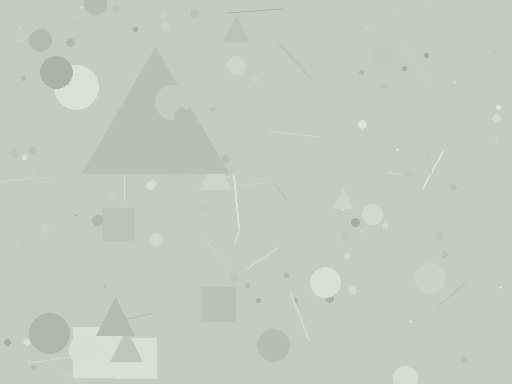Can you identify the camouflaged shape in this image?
The camouflaged shape is a triangle.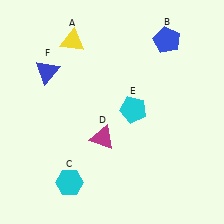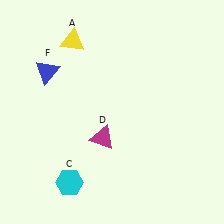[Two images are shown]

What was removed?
The blue pentagon (B), the cyan pentagon (E) were removed in Image 2.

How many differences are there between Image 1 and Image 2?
There are 2 differences between the two images.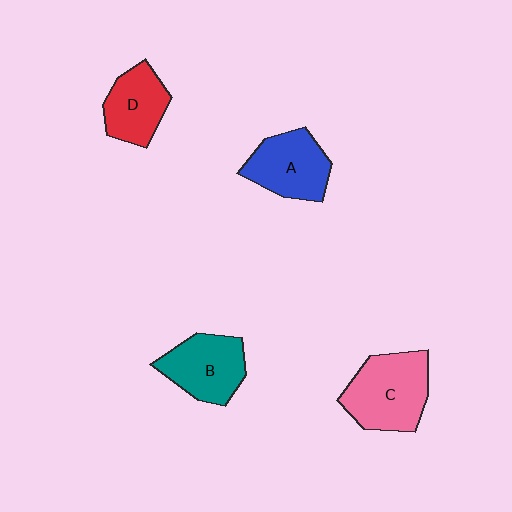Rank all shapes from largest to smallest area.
From largest to smallest: C (pink), A (blue), B (teal), D (red).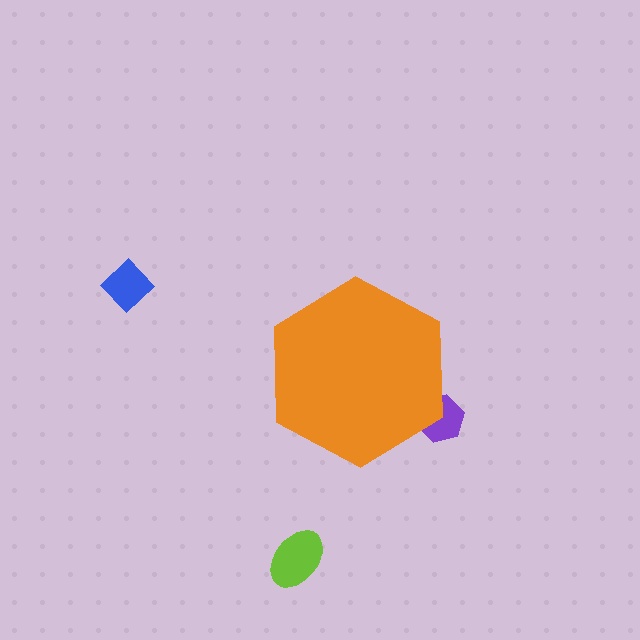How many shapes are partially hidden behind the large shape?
1 shape is partially hidden.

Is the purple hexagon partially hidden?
Yes, the purple hexagon is partially hidden behind the orange hexagon.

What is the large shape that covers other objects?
An orange hexagon.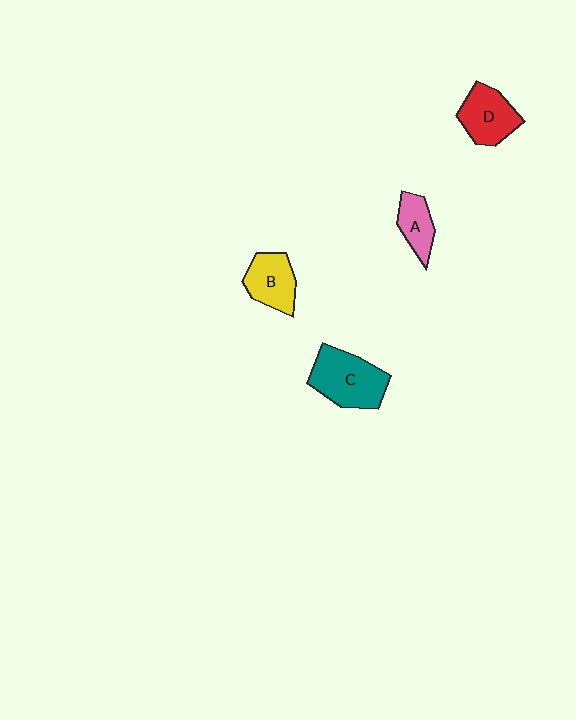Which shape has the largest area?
Shape C (teal).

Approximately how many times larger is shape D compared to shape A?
Approximately 1.5 times.